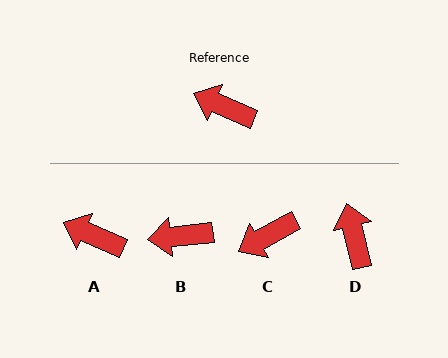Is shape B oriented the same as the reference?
No, it is off by about 29 degrees.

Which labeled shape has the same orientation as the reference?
A.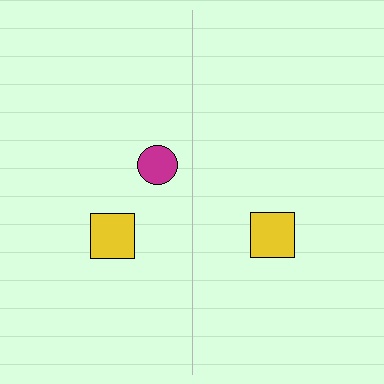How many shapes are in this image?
There are 3 shapes in this image.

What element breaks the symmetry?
A magenta circle is missing from the right side.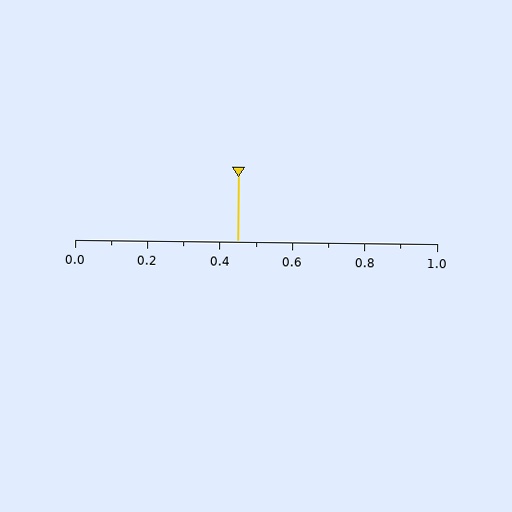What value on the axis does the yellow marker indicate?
The marker indicates approximately 0.45.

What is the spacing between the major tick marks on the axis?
The major ticks are spaced 0.2 apart.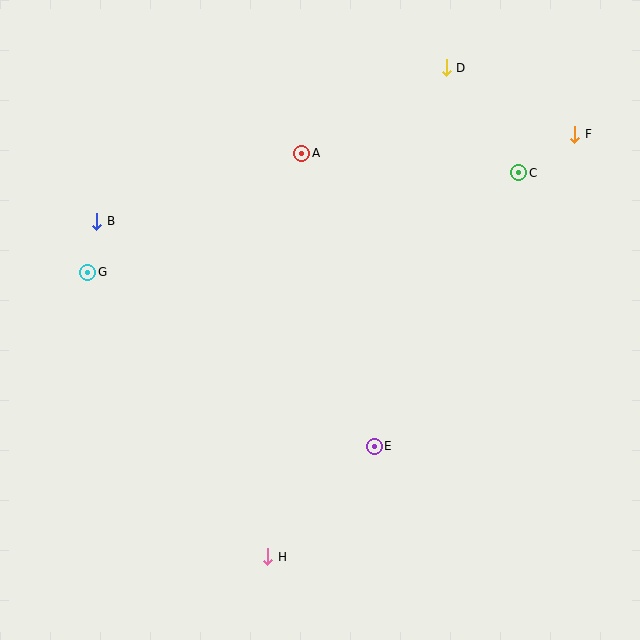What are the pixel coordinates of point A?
Point A is at (302, 153).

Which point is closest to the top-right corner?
Point F is closest to the top-right corner.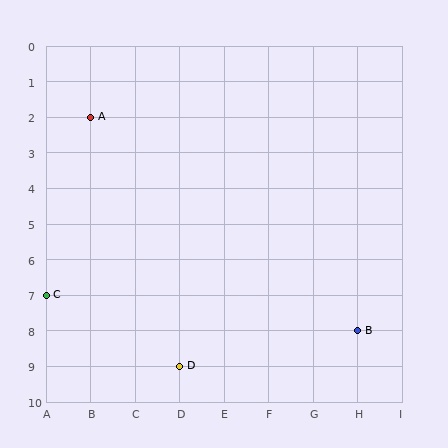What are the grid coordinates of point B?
Point B is at grid coordinates (H, 8).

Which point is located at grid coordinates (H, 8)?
Point B is at (H, 8).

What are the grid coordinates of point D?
Point D is at grid coordinates (D, 9).